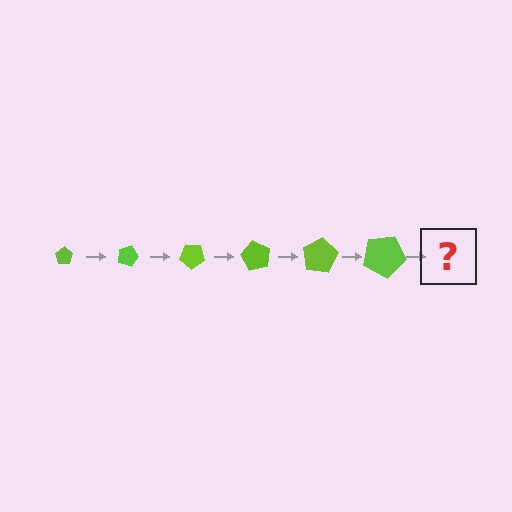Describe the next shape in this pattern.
It should be a pentagon, larger than the previous one and rotated 120 degrees from the start.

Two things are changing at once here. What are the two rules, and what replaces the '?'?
The two rules are that the pentagon grows larger each step and it rotates 20 degrees each step. The '?' should be a pentagon, larger than the previous one and rotated 120 degrees from the start.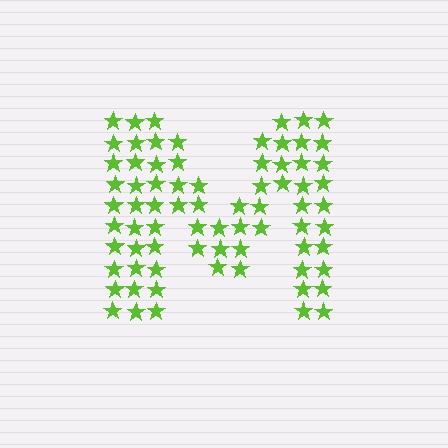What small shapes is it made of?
It is made of small stars.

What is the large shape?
The large shape is the letter M.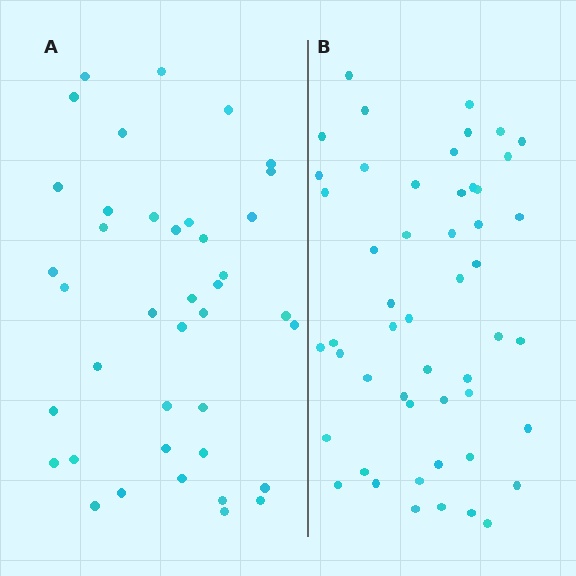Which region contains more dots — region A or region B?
Region B (the right region) has more dots.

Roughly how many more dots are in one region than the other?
Region B has roughly 12 or so more dots than region A.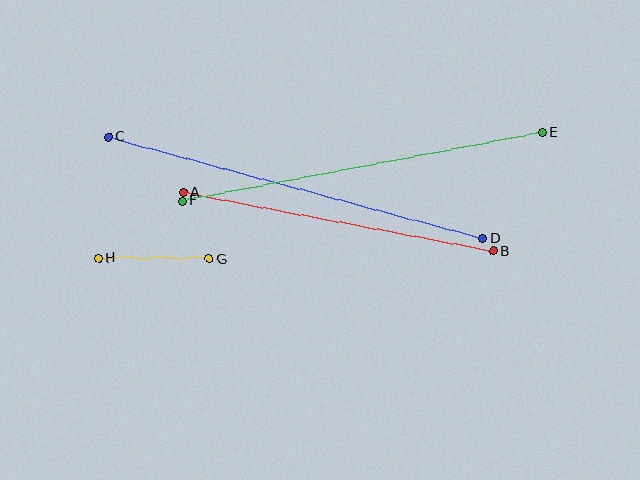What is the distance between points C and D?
The distance is approximately 388 pixels.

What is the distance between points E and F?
The distance is approximately 367 pixels.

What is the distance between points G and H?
The distance is approximately 110 pixels.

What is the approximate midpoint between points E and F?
The midpoint is at approximately (362, 167) pixels.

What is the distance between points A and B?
The distance is approximately 316 pixels.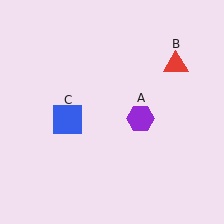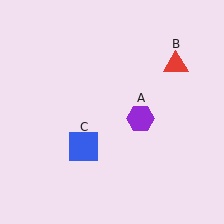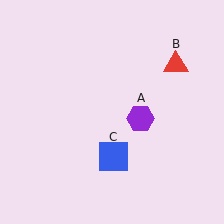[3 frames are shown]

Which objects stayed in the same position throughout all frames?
Purple hexagon (object A) and red triangle (object B) remained stationary.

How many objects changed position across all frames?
1 object changed position: blue square (object C).